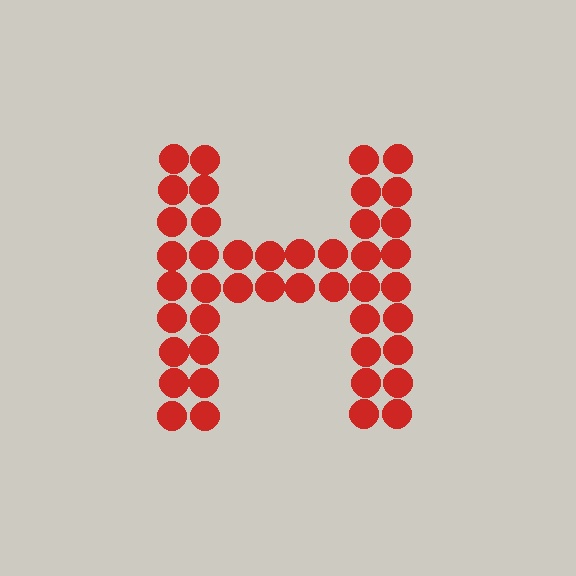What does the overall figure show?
The overall figure shows the letter H.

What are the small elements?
The small elements are circles.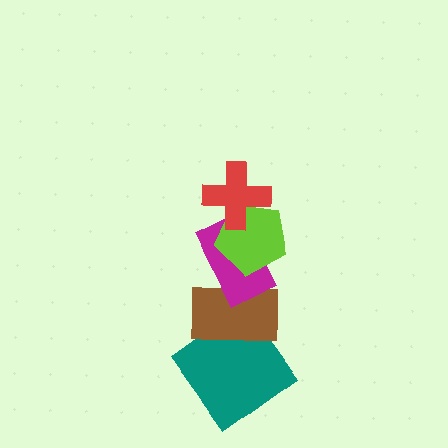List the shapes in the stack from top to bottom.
From top to bottom: the red cross, the lime pentagon, the magenta rectangle, the brown rectangle, the teal diamond.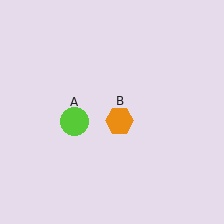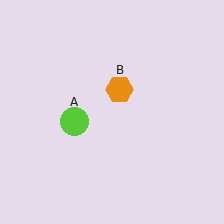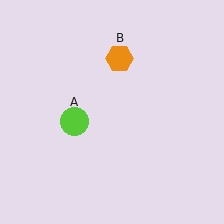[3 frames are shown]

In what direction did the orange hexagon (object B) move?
The orange hexagon (object B) moved up.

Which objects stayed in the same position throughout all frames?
Lime circle (object A) remained stationary.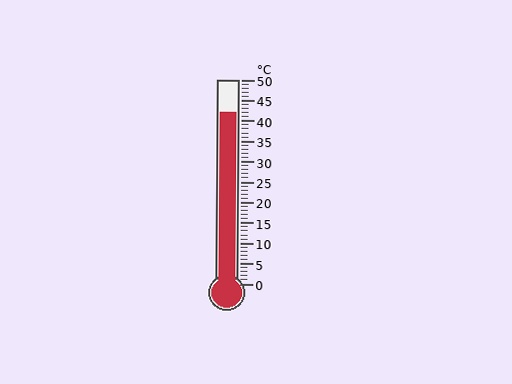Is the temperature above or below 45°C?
The temperature is below 45°C.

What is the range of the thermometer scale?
The thermometer scale ranges from 0°C to 50°C.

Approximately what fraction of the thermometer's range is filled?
The thermometer is filled to approximately 85% of its range.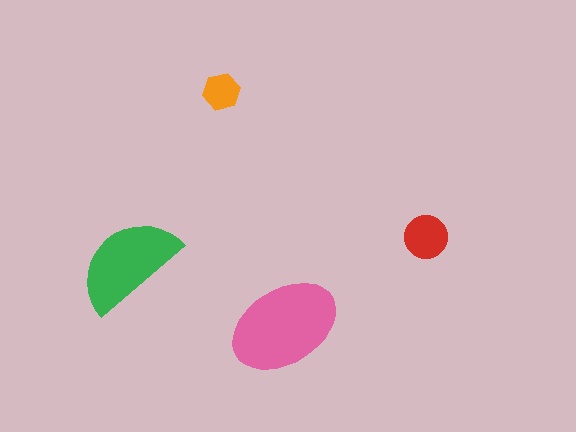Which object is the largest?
The pink ellipse.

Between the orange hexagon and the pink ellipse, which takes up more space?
The pink ellipse.